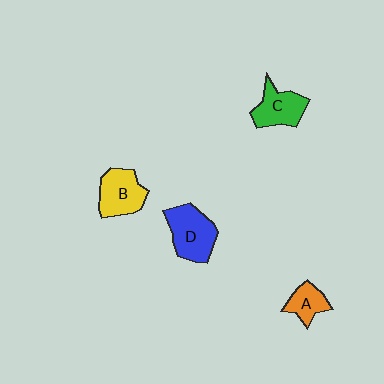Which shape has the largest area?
Shape D (blue).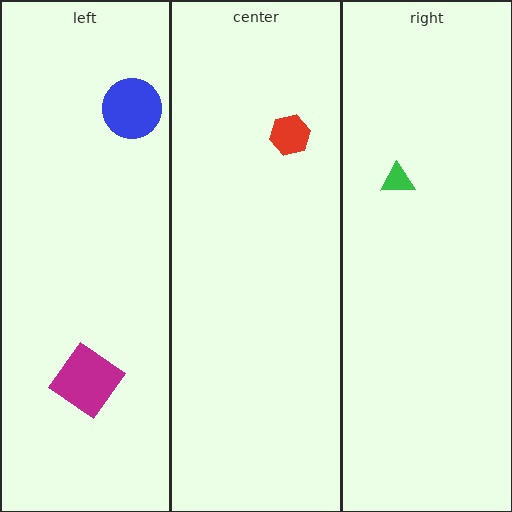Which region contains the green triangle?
The right region.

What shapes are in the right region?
The green triangle.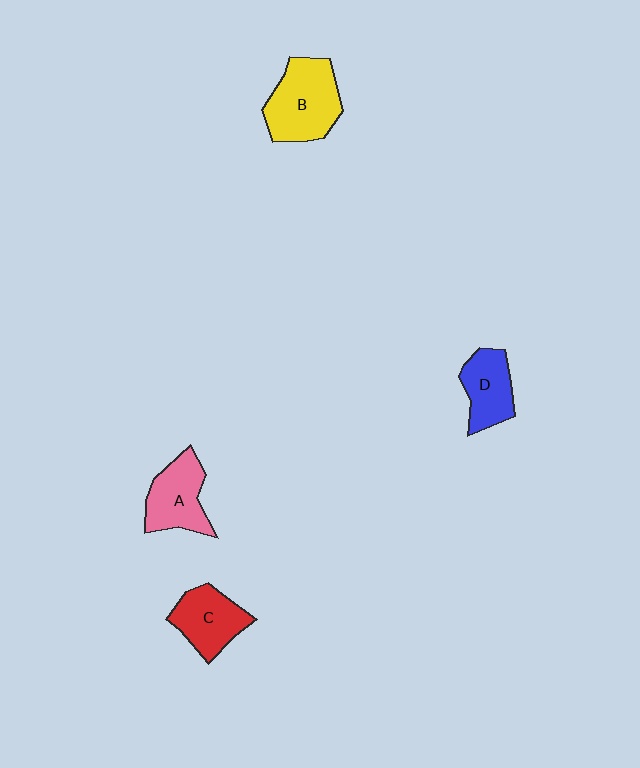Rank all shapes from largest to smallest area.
From largest to smallest: B (yellow), A (pink), C (red), D (blue).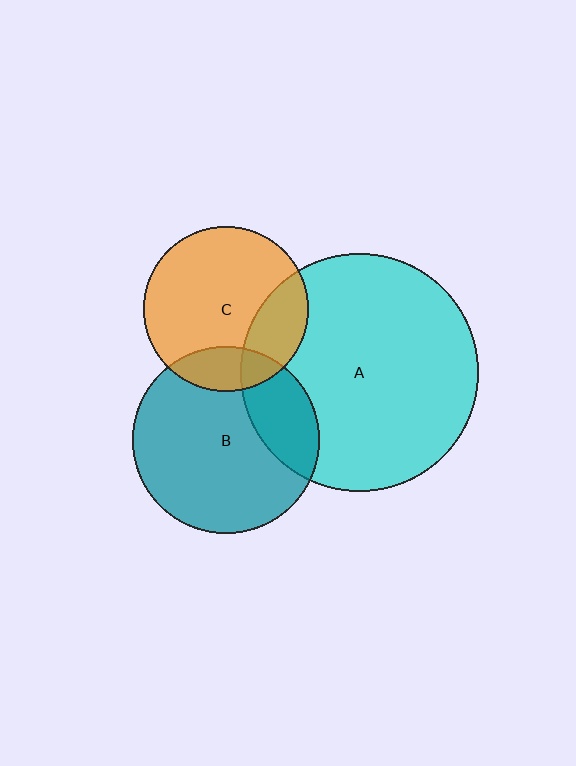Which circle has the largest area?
Circle A (cyan).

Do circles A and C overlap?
Yes.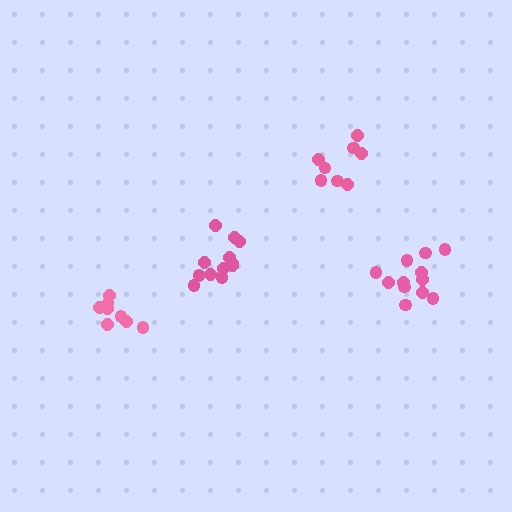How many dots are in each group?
Group 1: 9 dots, Group 2: 12 dots, Group 3: 8 dots, Group 4: 12 dots (41 total).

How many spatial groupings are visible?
There are 4 spatial groupings.